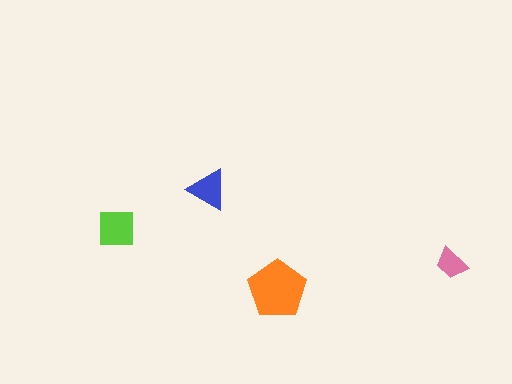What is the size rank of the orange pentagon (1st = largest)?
1st.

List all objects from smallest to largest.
The pink trapezoid, the blue triangle, the lime square, the orange pentagon.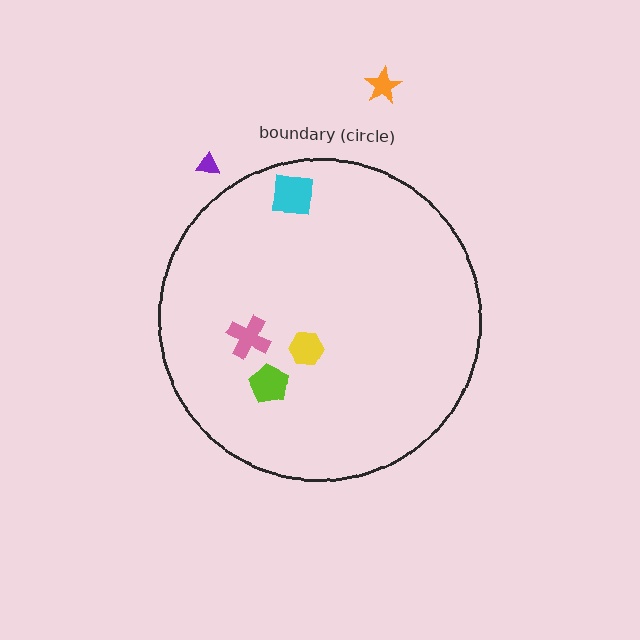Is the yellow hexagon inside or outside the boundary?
Inside.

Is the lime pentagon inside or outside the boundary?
Inside.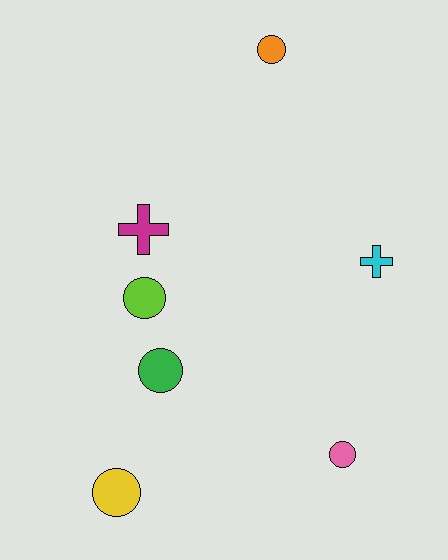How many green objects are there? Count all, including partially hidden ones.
There is 1 green object.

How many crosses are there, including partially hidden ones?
There are 2 crosses.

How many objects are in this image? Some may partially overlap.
There are 7 objects.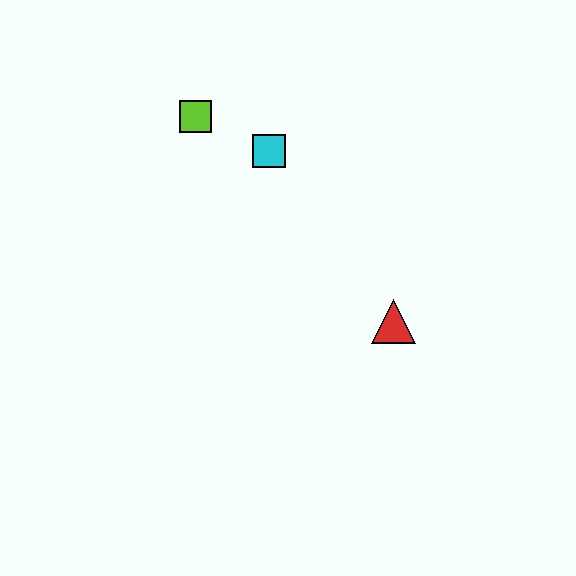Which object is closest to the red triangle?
The cyan square is closest to the red triangle.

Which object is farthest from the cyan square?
The red triangle is farthest from the cyan square.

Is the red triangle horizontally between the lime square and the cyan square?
No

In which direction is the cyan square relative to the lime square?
The cyan square is to the right of the lime square.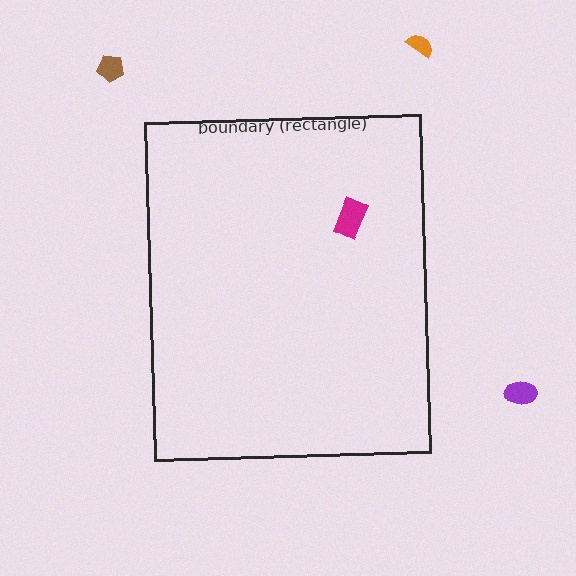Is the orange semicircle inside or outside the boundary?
Outside.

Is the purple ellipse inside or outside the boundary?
Outside.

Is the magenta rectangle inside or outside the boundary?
Inside.